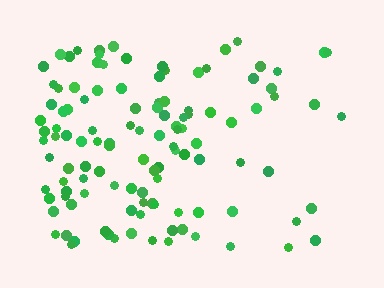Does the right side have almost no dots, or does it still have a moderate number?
Still a moderate number, just noticeably fewer than the left.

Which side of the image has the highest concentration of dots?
The left.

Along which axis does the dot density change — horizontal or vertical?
Horizontal.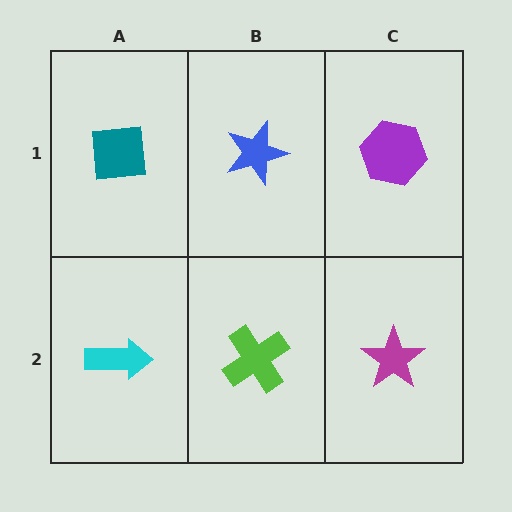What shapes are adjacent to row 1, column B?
A lime cross (row 2, column B), a teal square (row 1, column A), a purple hexagon (row 1, column C).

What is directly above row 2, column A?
A teal square.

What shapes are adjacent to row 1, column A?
A cyan arrow (row 2, column A), a blue star (row 1, column B).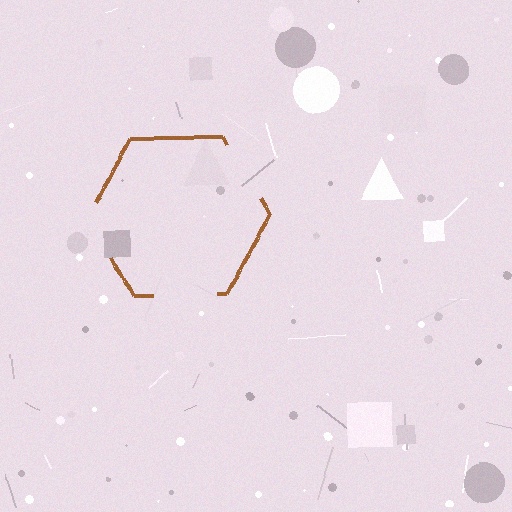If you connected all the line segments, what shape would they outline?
They would outline a hexagon.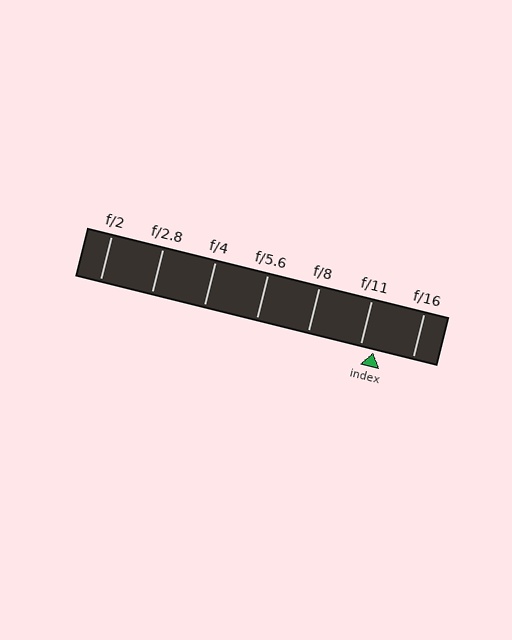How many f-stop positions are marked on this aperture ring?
There are 7 f-stop positions marked.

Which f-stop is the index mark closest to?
The index mark is closest to f/11.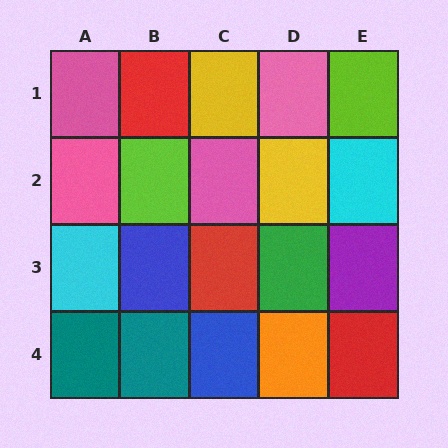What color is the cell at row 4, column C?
Blue.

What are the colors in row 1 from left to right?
Pink, red, yellow, pink, lime.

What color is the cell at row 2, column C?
Pink.